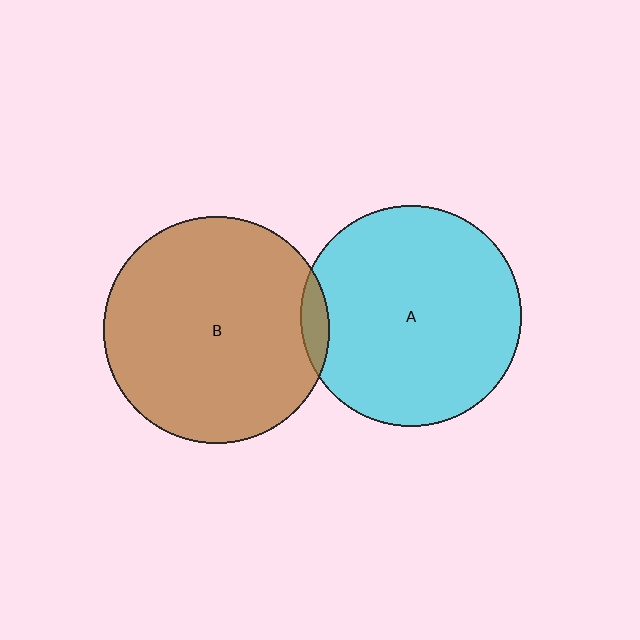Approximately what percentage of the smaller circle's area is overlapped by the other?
Approximately 5%.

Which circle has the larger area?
Circle B (brown).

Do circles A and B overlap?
Yes.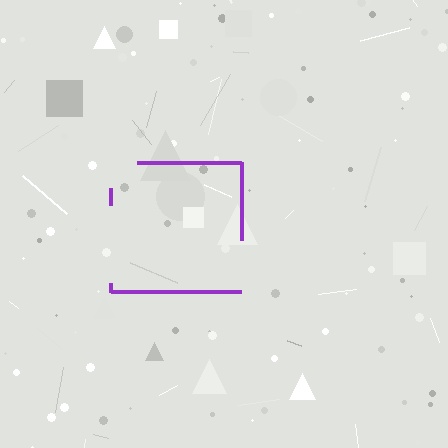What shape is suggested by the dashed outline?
The dashed outline suggests a square.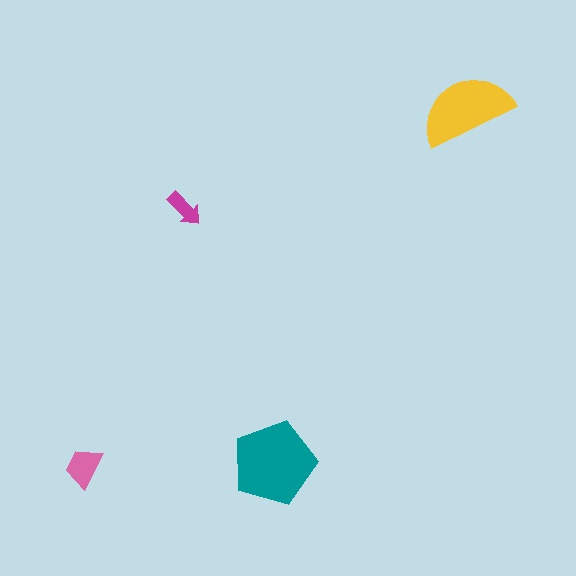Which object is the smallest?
The magenta arrow.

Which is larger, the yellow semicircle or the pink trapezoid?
The yellow semicircle.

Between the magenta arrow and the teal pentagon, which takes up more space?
The teal pentagon.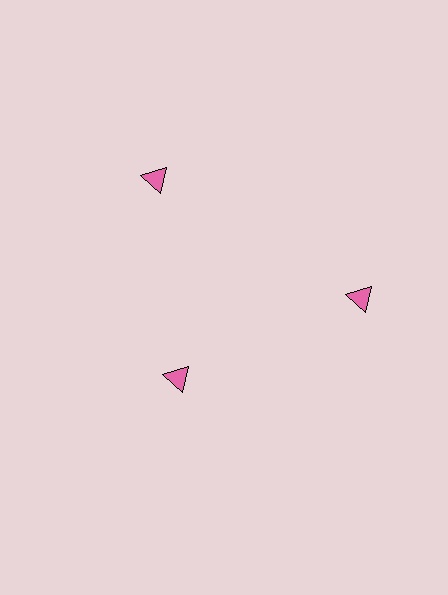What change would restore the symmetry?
The symmetry would be restored by moving it outward, back onto the ring so that all 3 triangles sit at equal angles and equal distance from the center.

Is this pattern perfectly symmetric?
No. The 3 pink triangles are arranged in a ring, but one element near the 7 o'clock position is pulled inward toward the center, breaking the 3-fold rotational symmetry.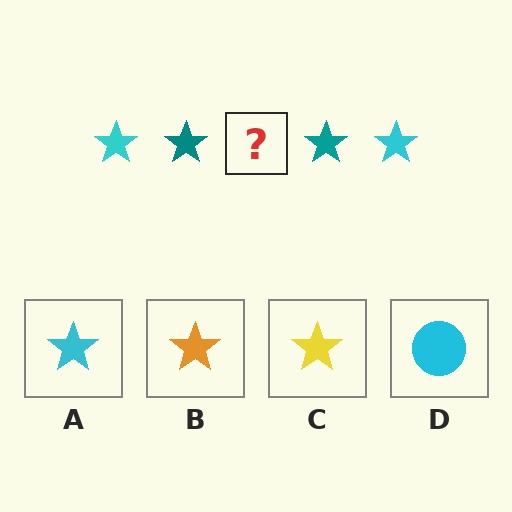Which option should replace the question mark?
Option A.